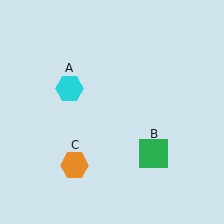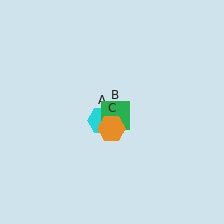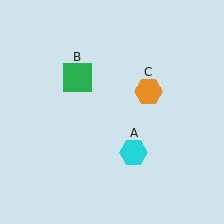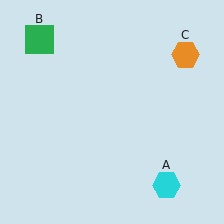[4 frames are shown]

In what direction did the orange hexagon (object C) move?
The orange hexagon (object C) moved up and to the right.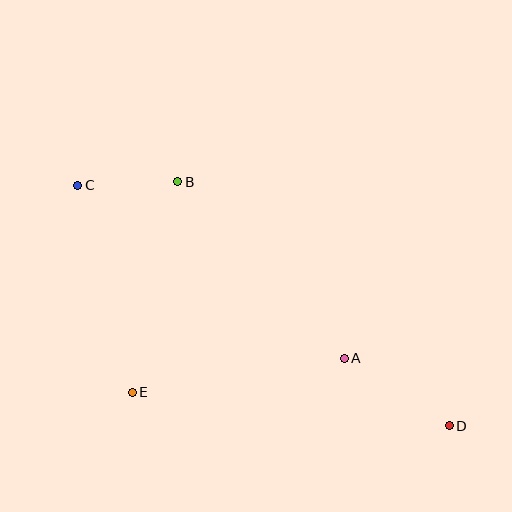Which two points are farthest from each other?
Points C and D are farthest from each other.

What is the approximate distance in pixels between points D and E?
The distance between D and E is approximately 319 pixels.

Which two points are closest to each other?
Points B and C are closest to each other.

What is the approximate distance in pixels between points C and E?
The distance between C and E is approximately 214 pixels.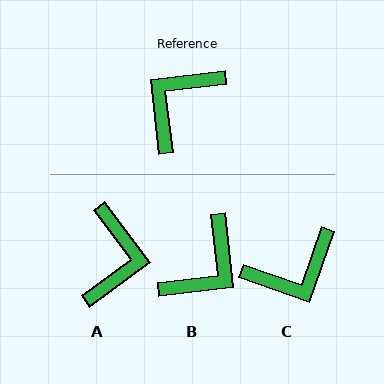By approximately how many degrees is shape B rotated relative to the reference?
Approximately 180 degrees counter-clockwise.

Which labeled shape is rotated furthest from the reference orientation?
B, about 180 degrees away.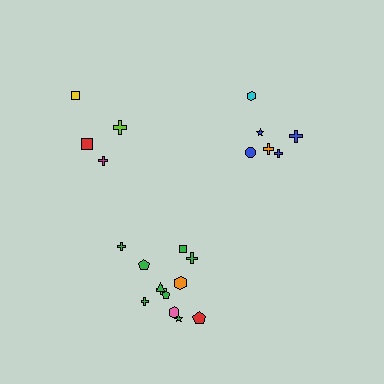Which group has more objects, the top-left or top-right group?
The top-right group.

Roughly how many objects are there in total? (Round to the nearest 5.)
Roughly 20 objects in total.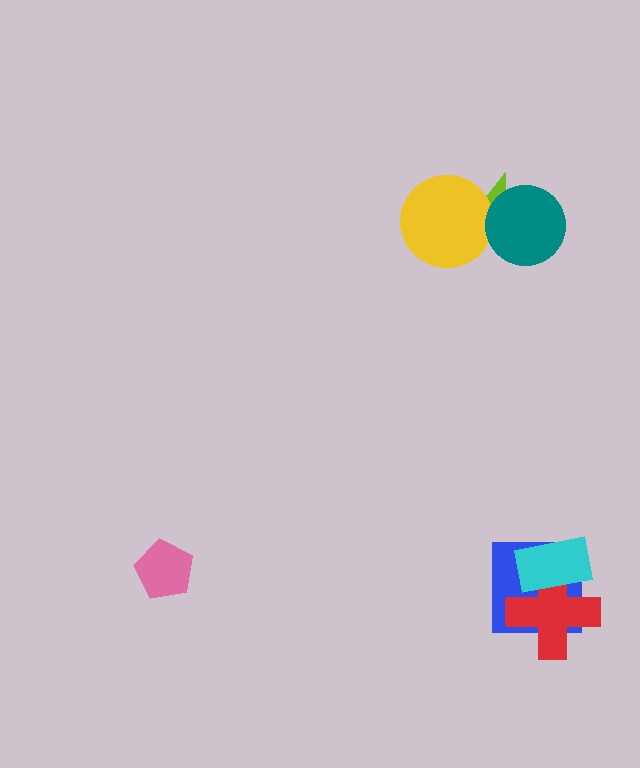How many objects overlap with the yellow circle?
1 object overlaps with the yellow circle.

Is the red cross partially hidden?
Yes, it is partially covered by another shape.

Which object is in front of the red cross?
The cyan rectangle is in front of the red cross.